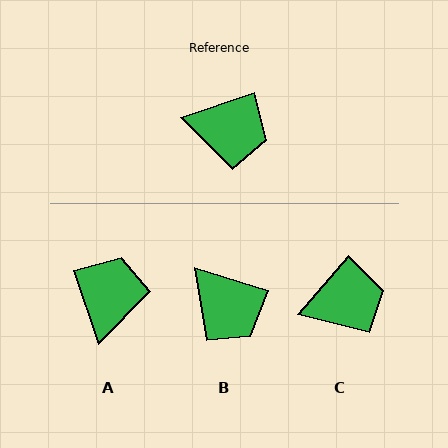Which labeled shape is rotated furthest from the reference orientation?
A, about 90 degrees away.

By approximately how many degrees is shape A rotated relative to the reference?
Approximately 90 degrees counter-clockwise.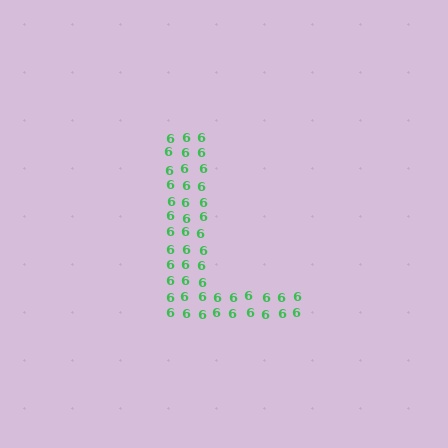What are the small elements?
The small elements are digit 6's.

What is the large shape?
The large shape is the letter L.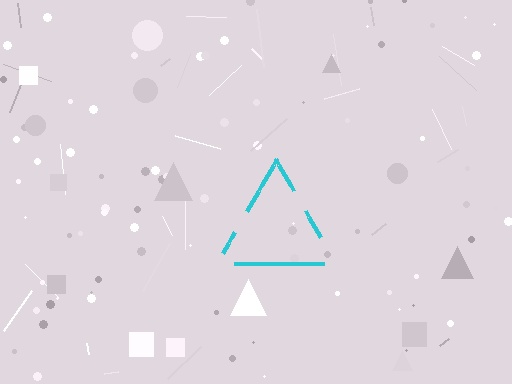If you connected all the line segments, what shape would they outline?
They would outline a triangle.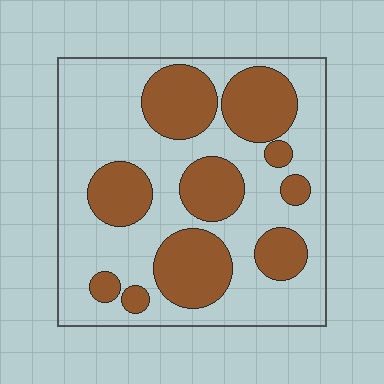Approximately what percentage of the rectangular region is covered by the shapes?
Approximately 35%.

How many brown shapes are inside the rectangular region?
10.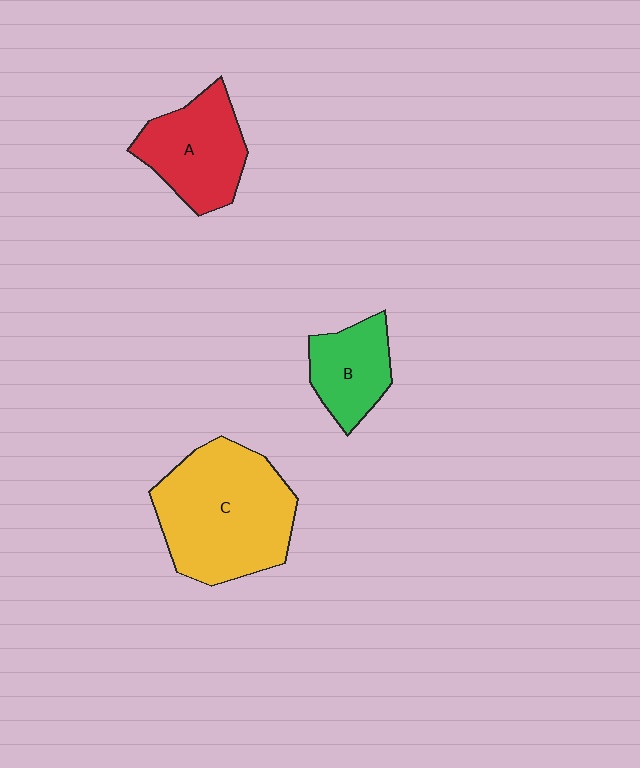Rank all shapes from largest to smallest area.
From largest to smallest: C (yellow), A (red), B (green).